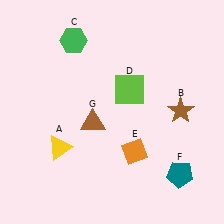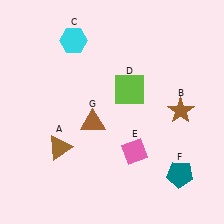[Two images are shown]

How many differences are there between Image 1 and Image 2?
There are 3 differences between the two images.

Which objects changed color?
A changed from yellow to brown. C changed from green to cyan. E changed from orange to pink.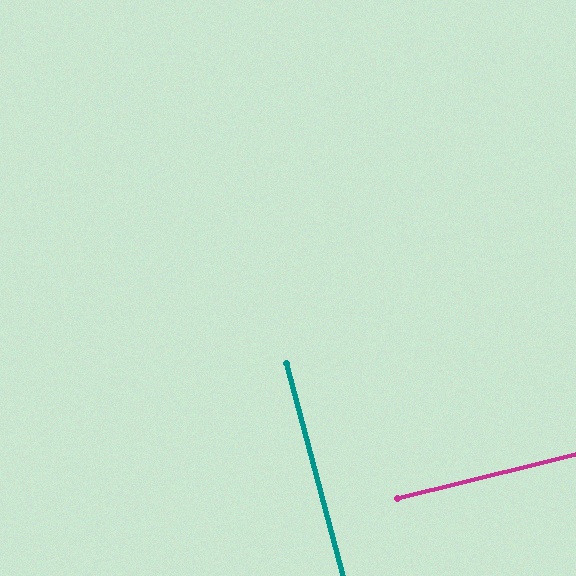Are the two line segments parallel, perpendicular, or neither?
Perpendicular — they meet at approximately 89°.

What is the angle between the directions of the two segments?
Approximately 89 degrees.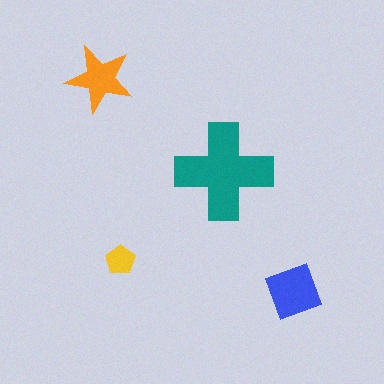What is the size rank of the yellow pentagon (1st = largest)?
4th.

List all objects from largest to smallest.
The teal cross, the blue square, the orange star, the yellow pentagon.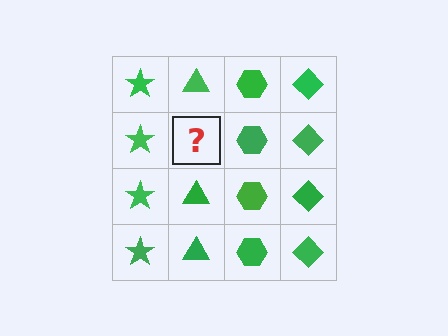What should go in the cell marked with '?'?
The missing cell should contain a green triangle.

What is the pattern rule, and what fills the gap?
The rule is that each column has a consistent shape. The gap should be filled with a green triangle.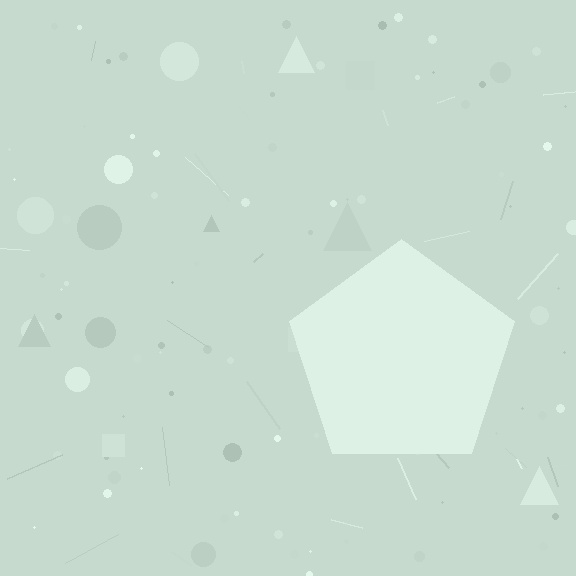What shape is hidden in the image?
A pentagon is hidden in the image.